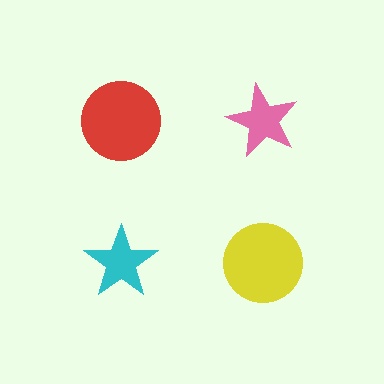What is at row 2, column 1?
A cyan star.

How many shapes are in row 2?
2 shapes.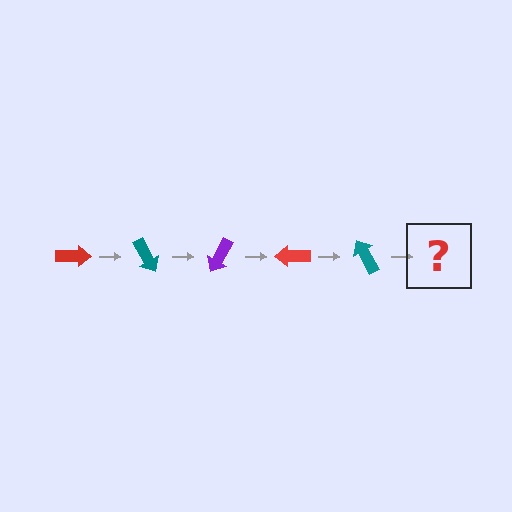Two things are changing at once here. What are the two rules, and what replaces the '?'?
The two rules are that it rotates 60 degrees each step and the color cycles through red, teal, and purple. The '?' should be a purple arrow, rotated 300 degrees from the start.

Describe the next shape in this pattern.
It should be a purple arrow, rotated 300 degrees from the start.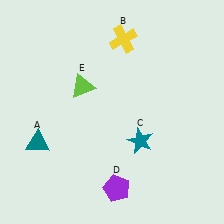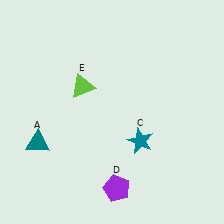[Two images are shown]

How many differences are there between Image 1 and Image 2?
There is 1 difference between the two images.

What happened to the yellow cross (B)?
The yellow cross (B) was removed in Image 2. It was in the top-right area of Image 1.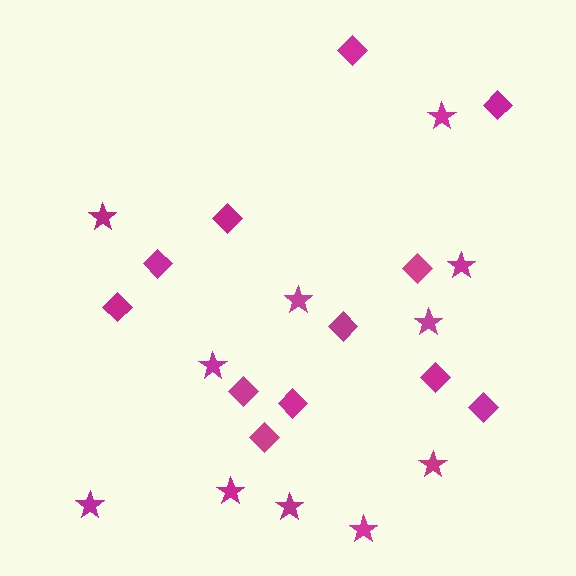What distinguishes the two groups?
There are 2 groups: one group of stars (11) and one group of diamonds (12).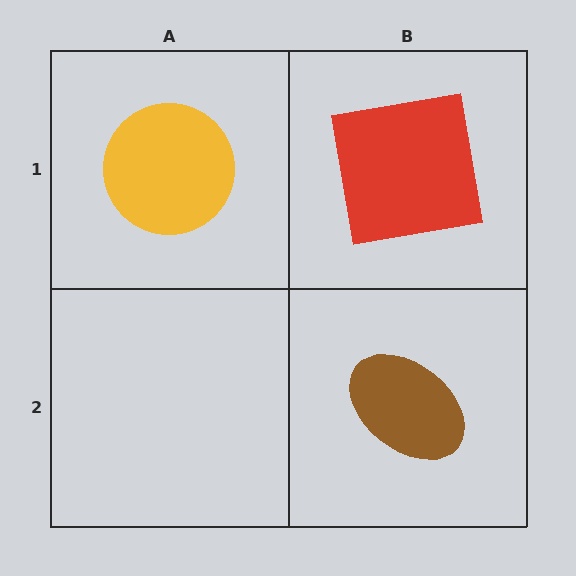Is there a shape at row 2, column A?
No, that cell is empty.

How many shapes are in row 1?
2 shapes.